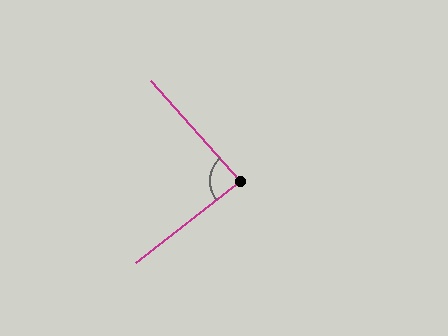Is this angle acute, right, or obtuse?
It is approximately a right angle.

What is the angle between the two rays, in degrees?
Approximately 86 degrees.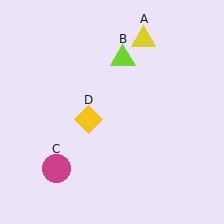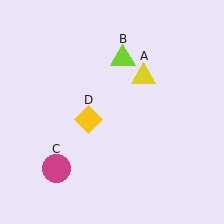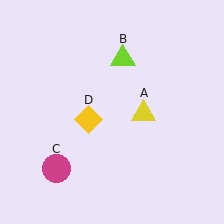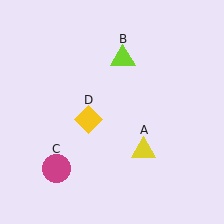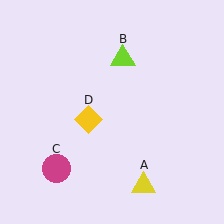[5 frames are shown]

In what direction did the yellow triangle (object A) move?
The yellow triangle (object A) moved down.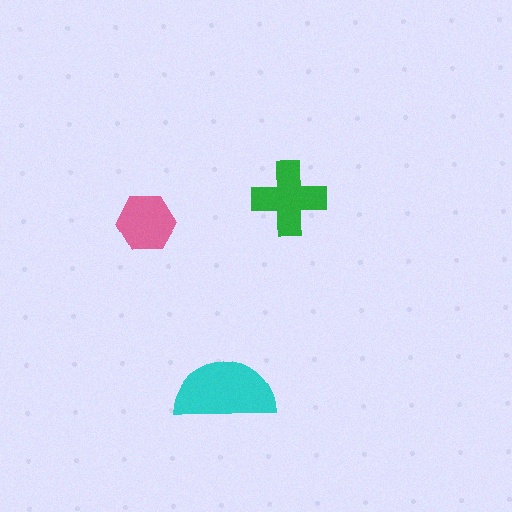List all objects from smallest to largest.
The pink hexagon, the green cross, the cyan semicircle.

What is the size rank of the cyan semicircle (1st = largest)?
1st.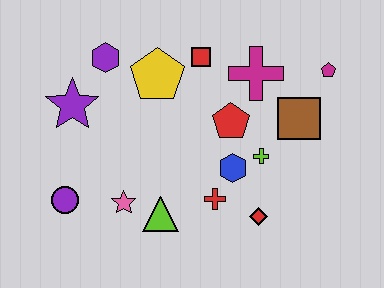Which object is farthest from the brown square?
The purple circle is farthest from the brown square.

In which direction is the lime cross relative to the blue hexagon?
The lime cross is to the right of the blue hexagon.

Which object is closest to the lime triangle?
The pink star is closest to the lime triangle.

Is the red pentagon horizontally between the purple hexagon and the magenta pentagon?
Yes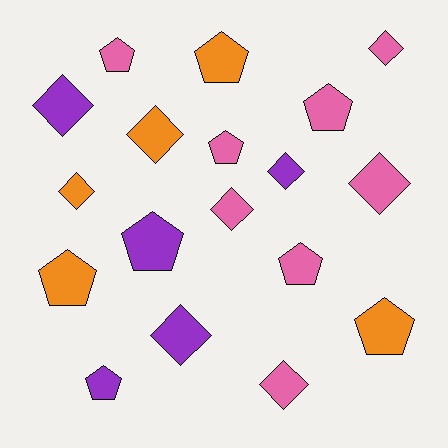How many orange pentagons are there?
There are 3 orange pentagons.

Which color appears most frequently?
Pink, with 8 objects.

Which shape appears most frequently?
Pentagon, with 9 objects.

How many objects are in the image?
There are 18 objects.